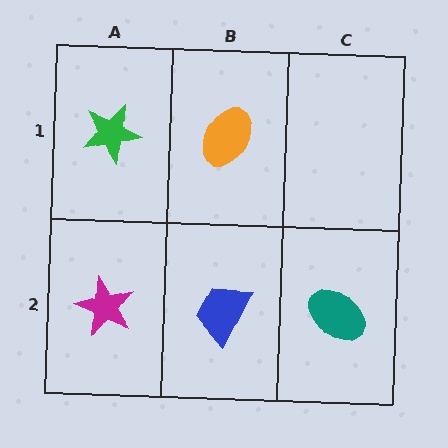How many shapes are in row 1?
2 shapes.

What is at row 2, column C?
A teal ellipse.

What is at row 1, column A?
A green star.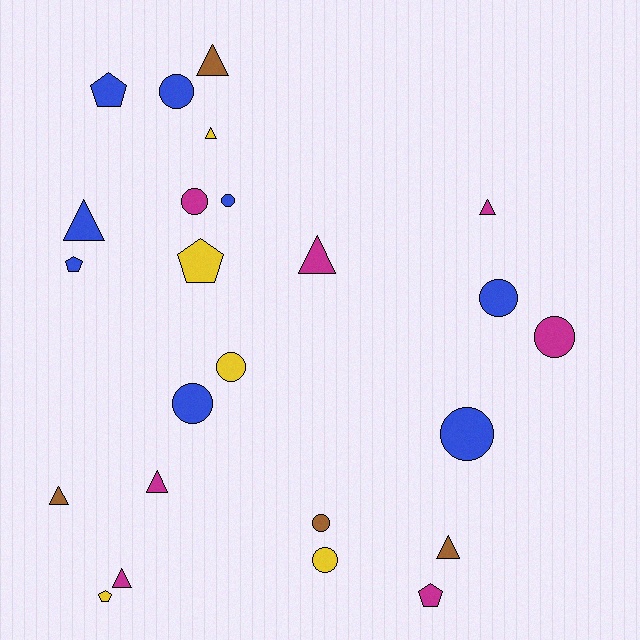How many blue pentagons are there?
There are 2 blue pentagons.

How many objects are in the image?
There are 24 objects.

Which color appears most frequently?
Blue, with 8 objects.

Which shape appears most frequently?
Circle, with 10 objects.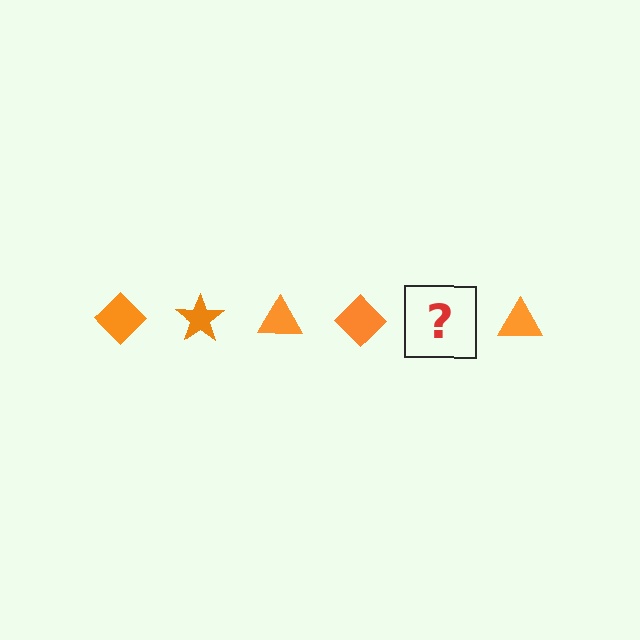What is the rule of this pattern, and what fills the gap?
The rule is that the pattern cycles through diamond, star, triangle shapes in orange. The gap should be filled with an orange star.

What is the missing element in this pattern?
The missing element is an orange star.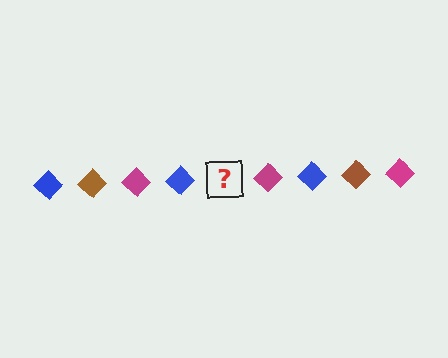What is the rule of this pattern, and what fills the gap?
The rule is that the pattern cycles through blue, brown, magenta diamonds. The gap should be filled with a brown diamond.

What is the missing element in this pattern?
The missing element is a brown diamond.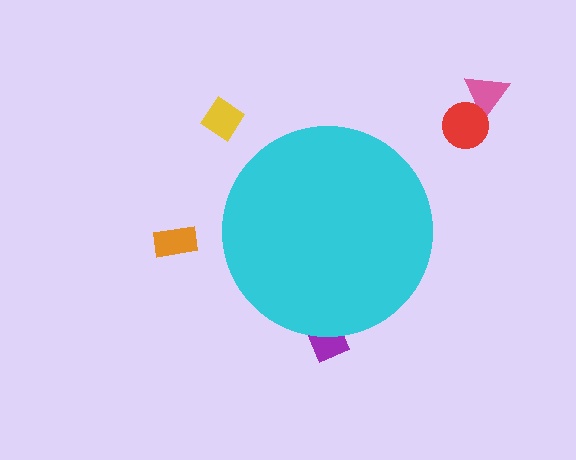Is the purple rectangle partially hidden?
Yes, the purple rectangle is partially hidden behind the cyan circle.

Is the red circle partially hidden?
No, the red circle is fully visible.